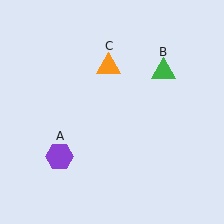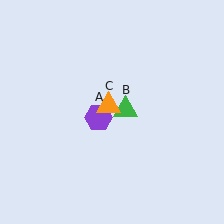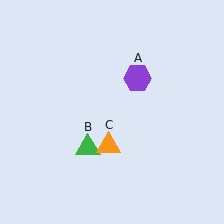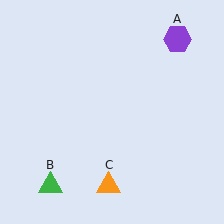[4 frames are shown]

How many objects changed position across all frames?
3 objects changed position: purple hexagon (object A), green triangle (object B), orange triangle (object C).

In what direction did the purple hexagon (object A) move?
The purple hexagon (object A) moved up and to the right.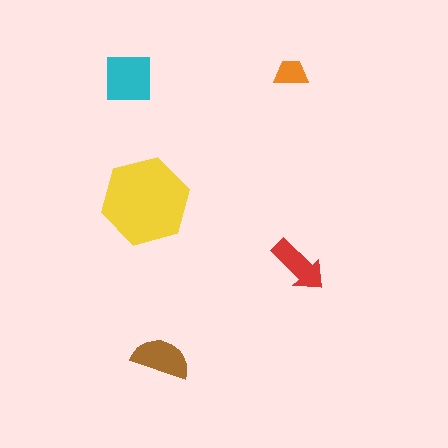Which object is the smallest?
The orange trapezoid.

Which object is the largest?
The yellow hexagon.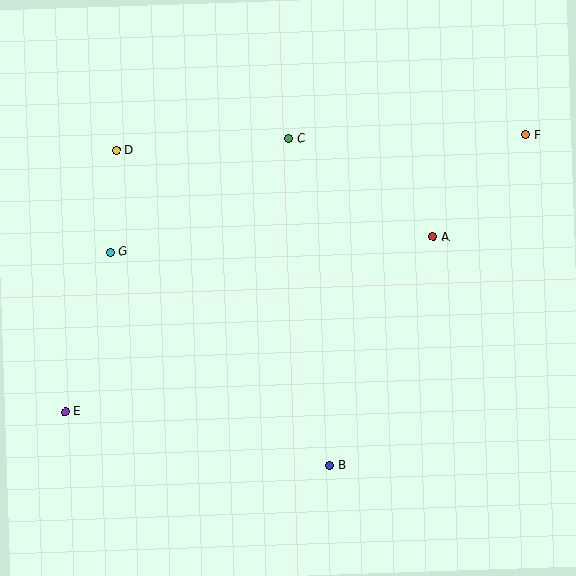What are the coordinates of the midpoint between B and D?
The midpoint between B and D is at (223, 308).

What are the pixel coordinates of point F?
Point F is at (526, 135).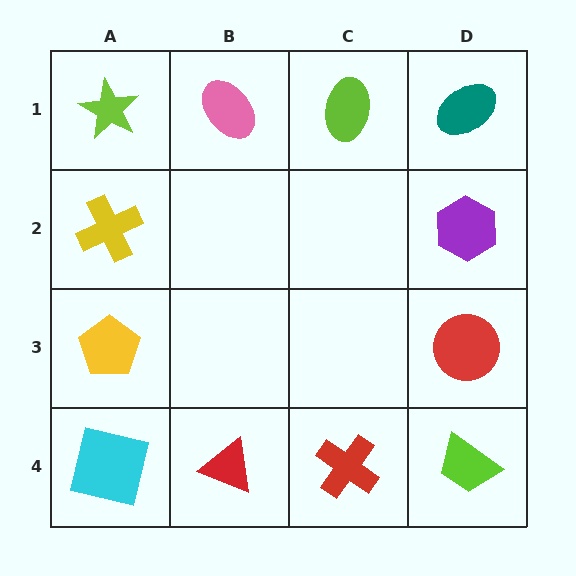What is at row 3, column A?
A yellow pentagon.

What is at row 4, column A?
A cyan square.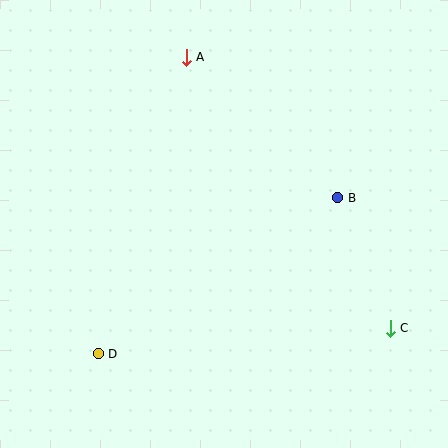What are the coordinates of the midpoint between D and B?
The midpoint between D and B is at (218, 276).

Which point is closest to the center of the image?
Point B at (338, 198) is closest to the center.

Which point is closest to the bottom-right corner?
Point C is closest to the bottom-right corner.